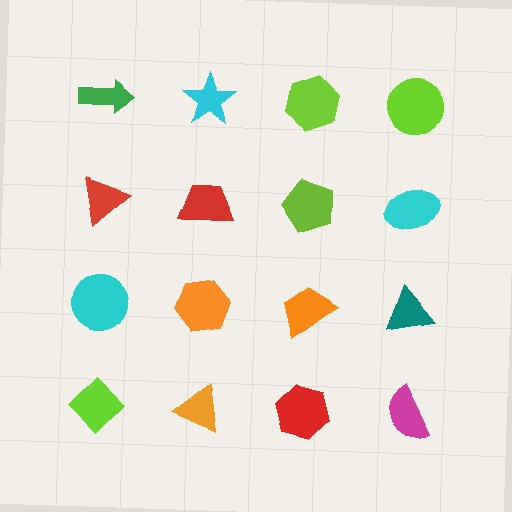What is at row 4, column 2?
An orange triangle.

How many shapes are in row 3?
4 shapes.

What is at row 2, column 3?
A lime pentagon.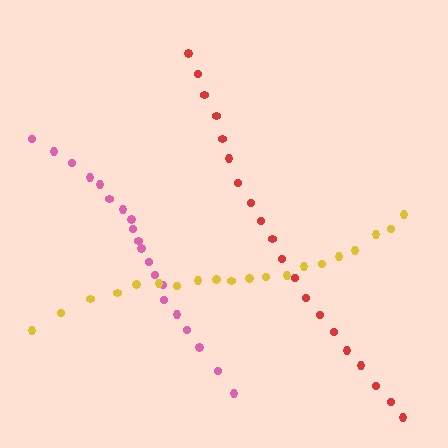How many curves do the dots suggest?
There are 3 distinct paths.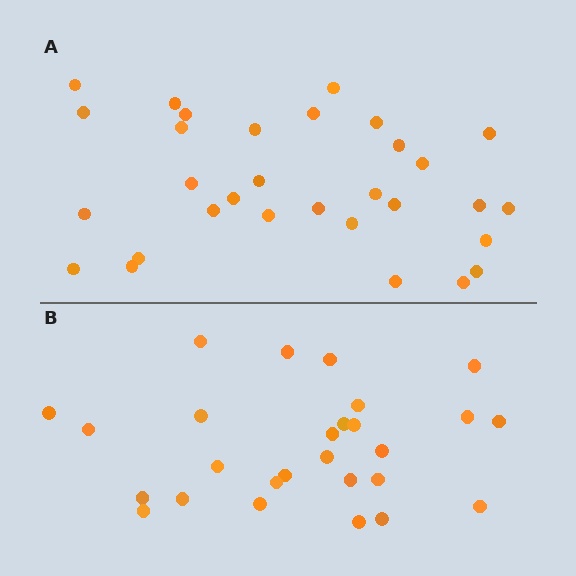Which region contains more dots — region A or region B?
Region A (the top region) has more dots.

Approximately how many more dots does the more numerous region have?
Region A has about 4 more dots than region B.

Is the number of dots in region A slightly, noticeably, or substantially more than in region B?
Region A has only slightly more — the two regions are fairly close. The ratio is roughly 1.1 to 1.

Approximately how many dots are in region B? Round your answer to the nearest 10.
About 30 dots. (The exact count is 27, which rounds to 30.)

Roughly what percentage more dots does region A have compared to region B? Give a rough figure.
About 15% more.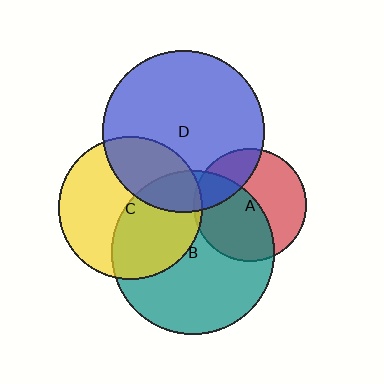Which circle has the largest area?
Circle B (teal).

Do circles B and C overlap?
Yes.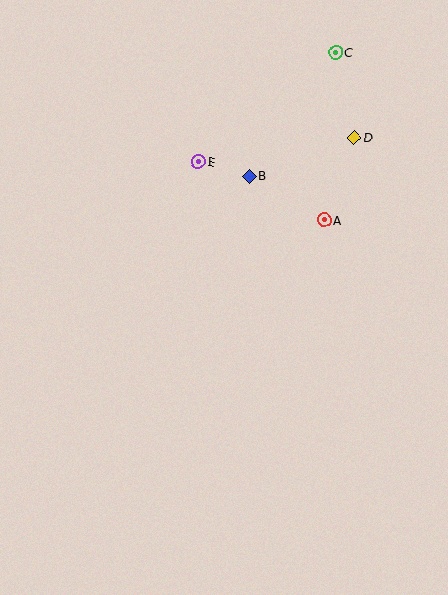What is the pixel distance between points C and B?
The distance between C and B is 151 pixels.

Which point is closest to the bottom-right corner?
Point A is closest to the bottom-right corner.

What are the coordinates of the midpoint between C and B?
The midpoint between C and B is at (292, 114).